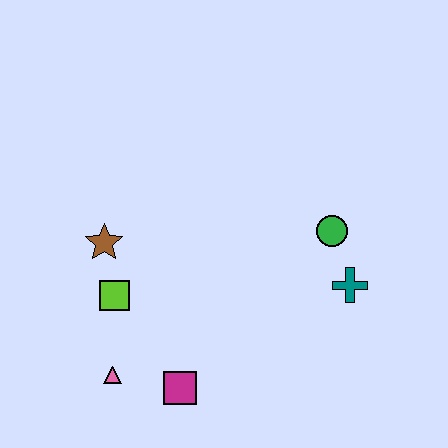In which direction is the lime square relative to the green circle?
The lime square is to the left of the green circle.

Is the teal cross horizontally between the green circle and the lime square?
No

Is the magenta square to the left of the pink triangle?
No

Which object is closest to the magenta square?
The pink triangle is closest to the magenta square.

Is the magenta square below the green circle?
Yes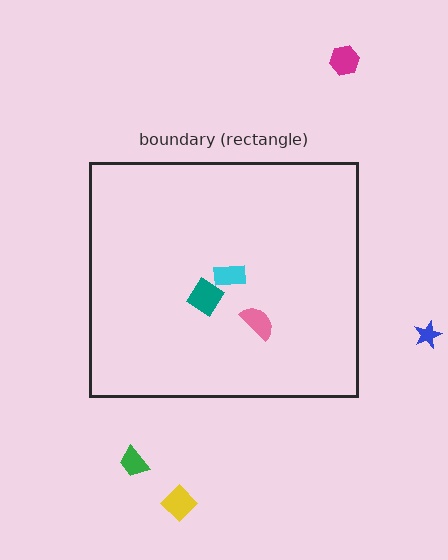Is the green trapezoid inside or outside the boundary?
Outside.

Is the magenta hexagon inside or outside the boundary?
Outside.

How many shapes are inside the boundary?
3 inside, 4 outside.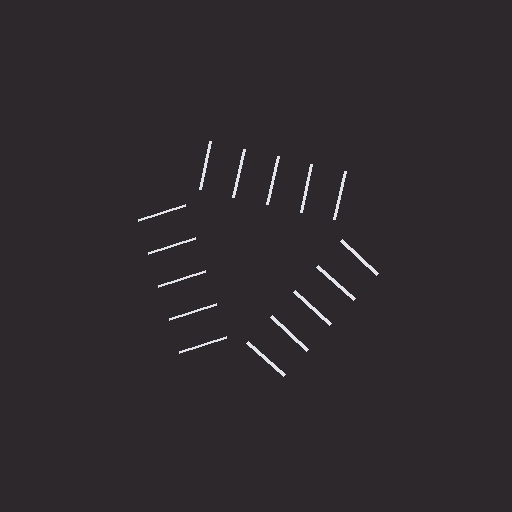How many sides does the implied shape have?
3 sides — the line-ends trace a triangle.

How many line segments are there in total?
15 — 5 along each of the 3 edges.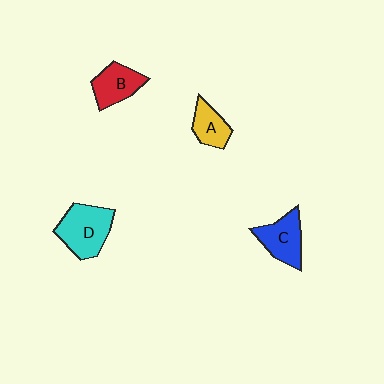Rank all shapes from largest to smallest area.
From largest to smallest: D (cyan), C (blue), B (red), A (yellow).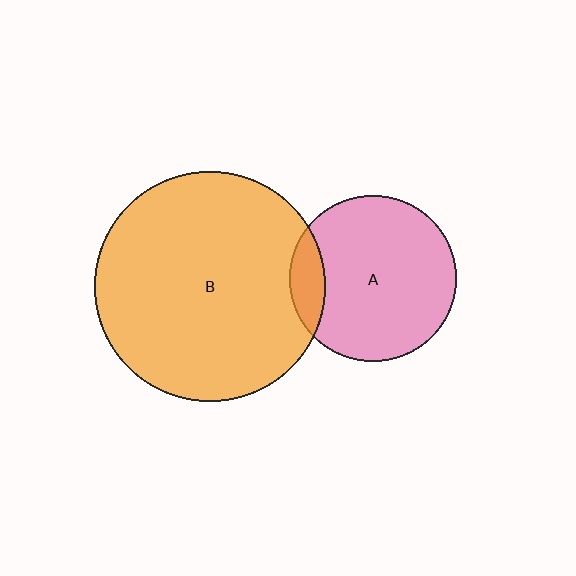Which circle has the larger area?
Circle B (orange).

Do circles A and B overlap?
Yes.